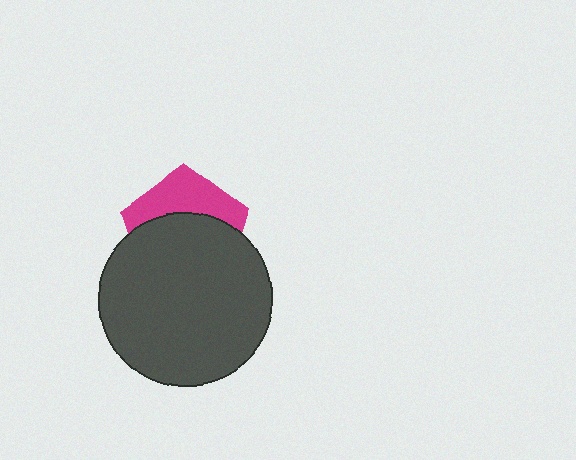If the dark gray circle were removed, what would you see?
You would see the complete magenta pentagon.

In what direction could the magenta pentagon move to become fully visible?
The magenta pentagon could move up. That would shift it out from behind the dark gray circle entirely.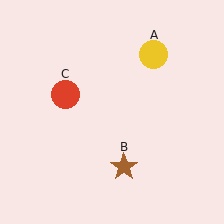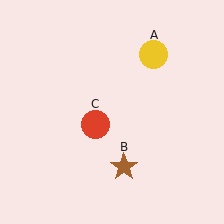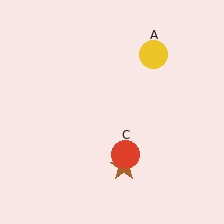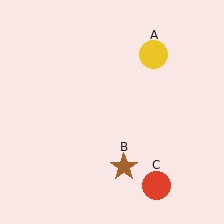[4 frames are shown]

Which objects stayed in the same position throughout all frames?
Yellow circle (object A) and brown star (object B) remained stationary.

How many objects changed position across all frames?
1 object changed position: red circle (object C).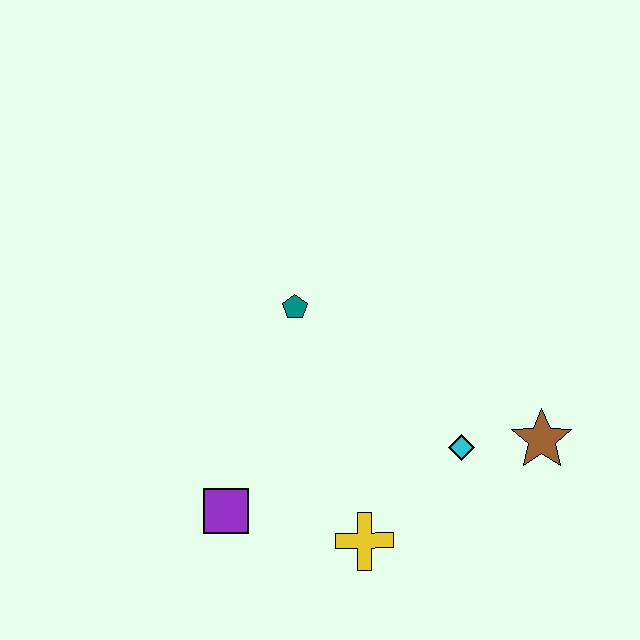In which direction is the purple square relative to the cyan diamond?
The purple square is to the left of the cyan diamond.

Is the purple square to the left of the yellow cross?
Yes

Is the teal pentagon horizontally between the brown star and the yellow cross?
No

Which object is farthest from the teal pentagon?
The brown star is farthest from the teal pentagon.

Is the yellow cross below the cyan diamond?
Yes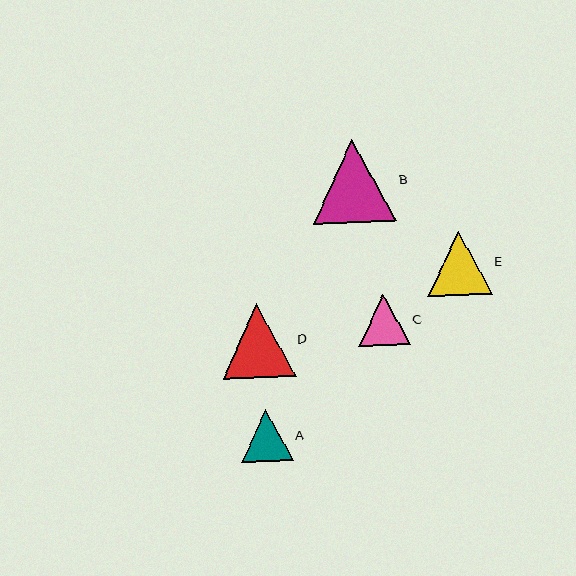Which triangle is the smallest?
Triangle C is the smallest with a size of approximately 52 pixels.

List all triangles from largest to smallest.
From largest to smallest: B, D, E, A, C.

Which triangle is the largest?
Triangle B is the largest with a size of approximately 84 pixels.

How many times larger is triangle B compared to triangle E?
Triangle B is approximately 1.3 times the size of triangle E.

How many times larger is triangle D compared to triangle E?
Triangle D is approximately 1.1 times the size of triangle E.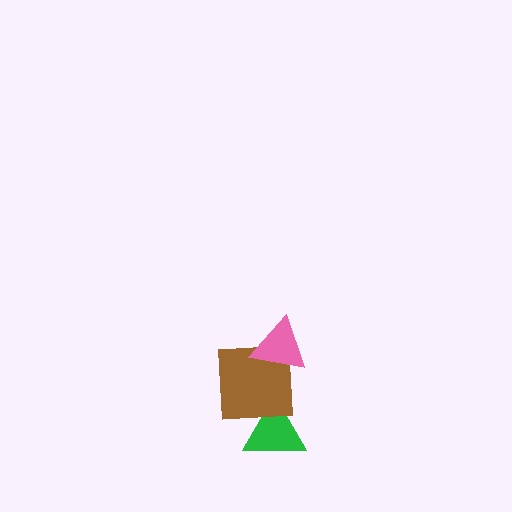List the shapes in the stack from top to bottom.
From top to bottom: the pink triangle, the brown square, the green triangle.